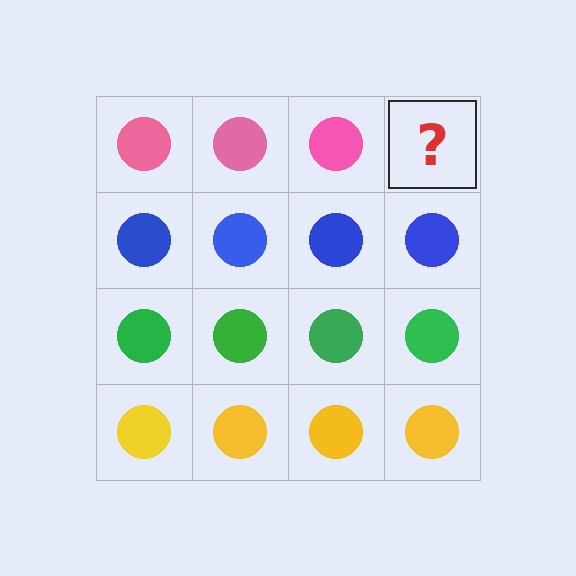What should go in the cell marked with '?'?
The missing cell should contain a pink circle.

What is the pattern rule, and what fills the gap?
The rule is that each row has a consistent color. The gap should be filled with a pink circle.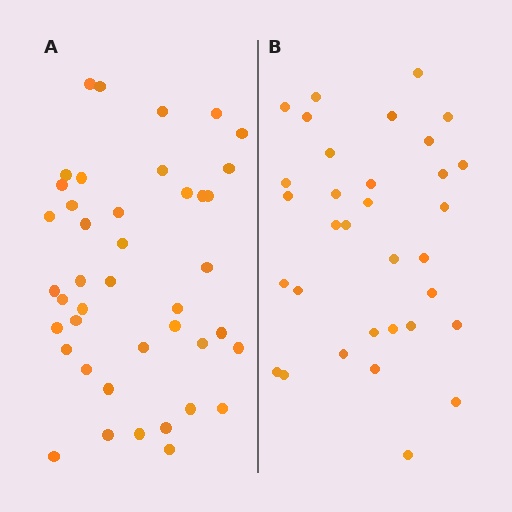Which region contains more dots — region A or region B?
Region A (the left region) has more dots.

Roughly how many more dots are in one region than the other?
Region A has roughly 8 or so more dots than region B.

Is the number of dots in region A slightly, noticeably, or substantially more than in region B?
Region A has noticeably more, but not dramatically so. The ratio is roughly 1.3 to 1.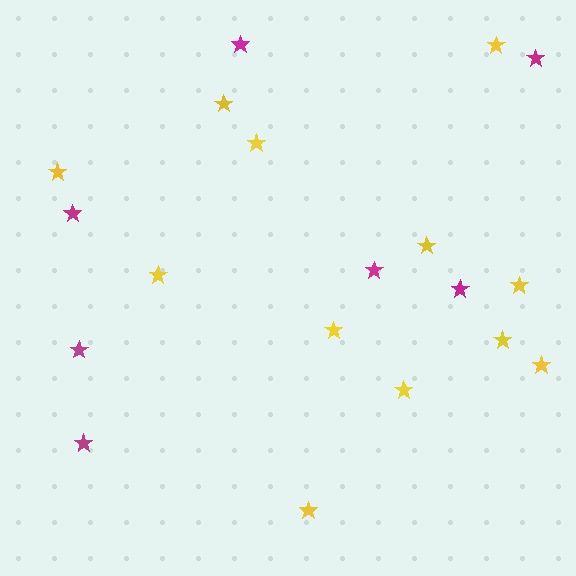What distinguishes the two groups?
There are 2 groups: one group of yellow stars (12) and one group of magenta stars (7).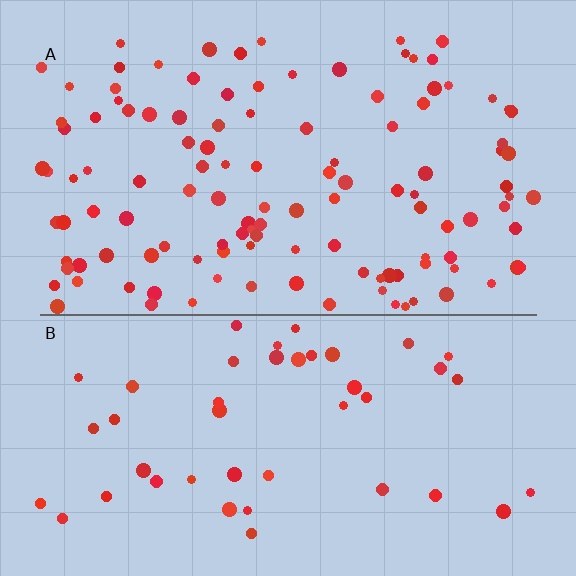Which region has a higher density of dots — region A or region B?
A (the top).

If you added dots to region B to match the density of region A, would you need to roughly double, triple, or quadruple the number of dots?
Approximately triple.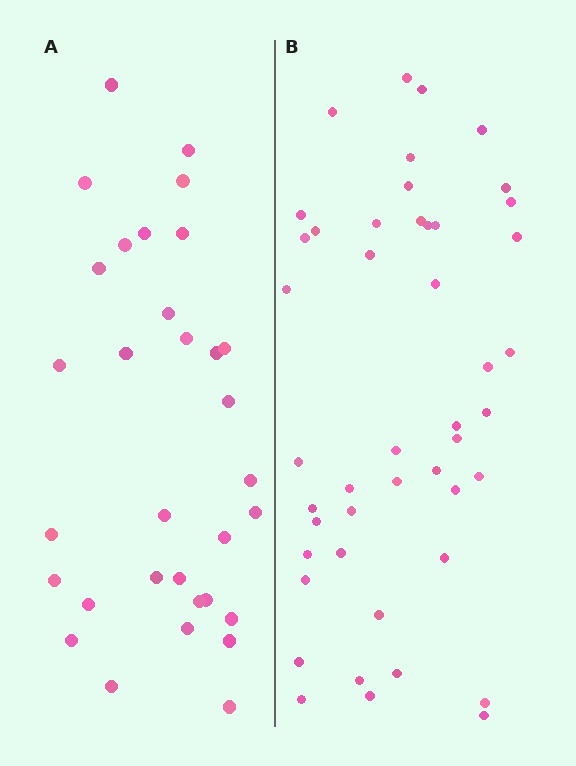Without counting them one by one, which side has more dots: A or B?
Region B (the right region) has more dots.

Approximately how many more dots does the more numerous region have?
Region B has approximately 15 more dots than region A.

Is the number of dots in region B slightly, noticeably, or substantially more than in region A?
Region B has noticeably more, but not dramatically so. The ratio is roughly 1.4 to 1.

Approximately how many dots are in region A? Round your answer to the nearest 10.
About 30 dots. (The exact count is 32, which rounds to 30.)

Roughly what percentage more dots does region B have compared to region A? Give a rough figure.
About 45% more.